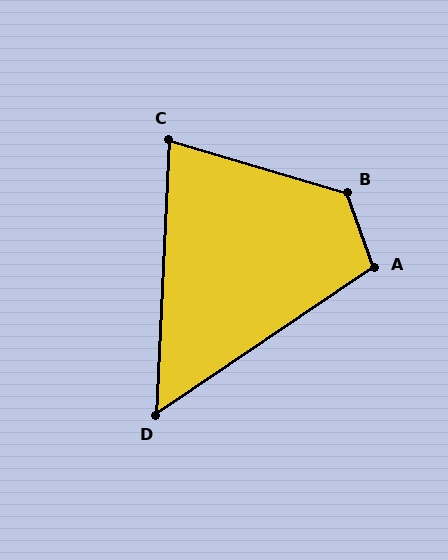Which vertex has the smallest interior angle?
D, at approximately 53 degrees.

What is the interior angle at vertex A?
Approximately 104 degrees (obtuse).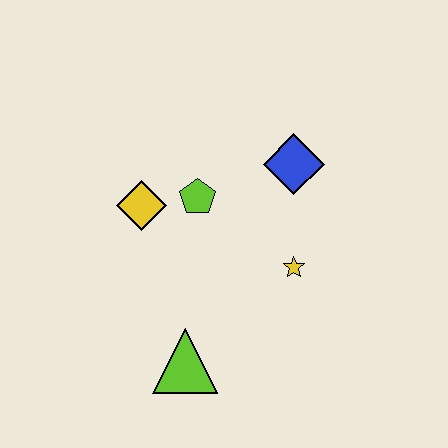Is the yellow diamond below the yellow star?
No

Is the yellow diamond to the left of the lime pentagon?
Yes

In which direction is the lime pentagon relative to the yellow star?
The lime pentagon is to the left of the yellow star.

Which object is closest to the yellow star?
The blue diamond is closest to the yellow star.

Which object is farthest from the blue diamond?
The lime triangle is farthest from the blue diamond.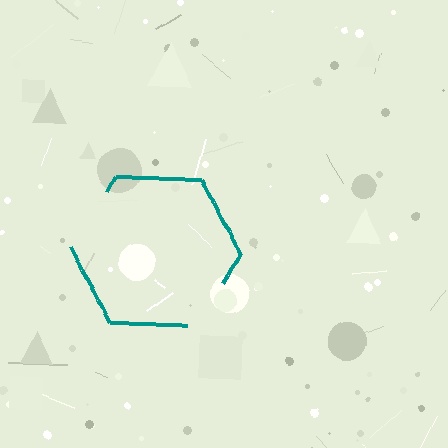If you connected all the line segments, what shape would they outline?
They would outline a hexagon.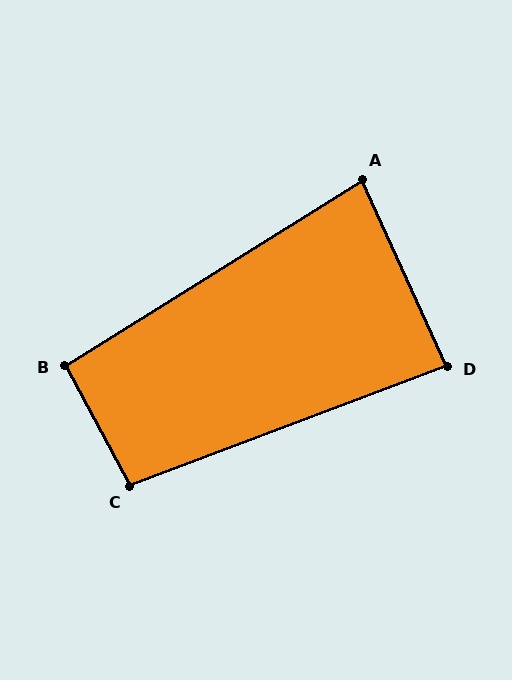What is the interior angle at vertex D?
Approximately 86 degrees (approximately right).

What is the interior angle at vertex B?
Approximately 94 degrees (approximately right).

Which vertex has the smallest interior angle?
A, at approximately 82 degrees.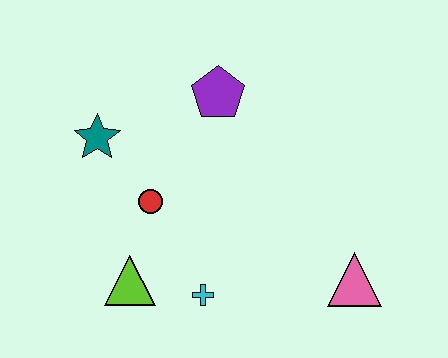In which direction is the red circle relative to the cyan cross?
The red circle is above the cyan cross.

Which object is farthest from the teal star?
The pink triangle is farthest from the teal star.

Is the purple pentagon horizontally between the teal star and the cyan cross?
No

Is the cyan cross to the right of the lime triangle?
Yes